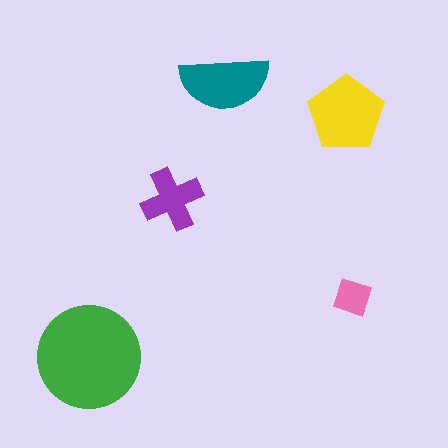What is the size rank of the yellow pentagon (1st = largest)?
2nd.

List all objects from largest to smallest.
The green circle, the yellow pentagon, the teal semicircle, the purple cross, the pink square.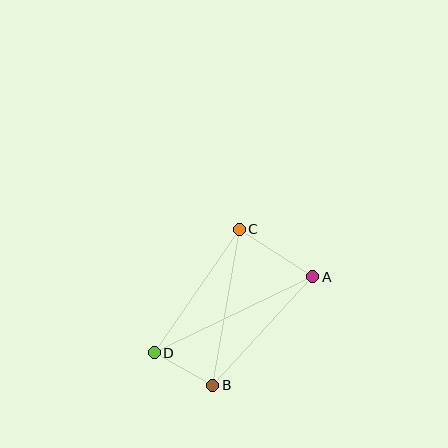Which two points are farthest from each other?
Points A and D are farthest from each other.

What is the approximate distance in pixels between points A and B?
The distance between A and B is approximately 148 pixels.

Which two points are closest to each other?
Points B and D are closest to each other.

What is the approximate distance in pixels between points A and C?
The distance between A and C is approximately 88 pixels.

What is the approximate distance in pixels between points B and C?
The distance between B and C is approximately 159 pixels.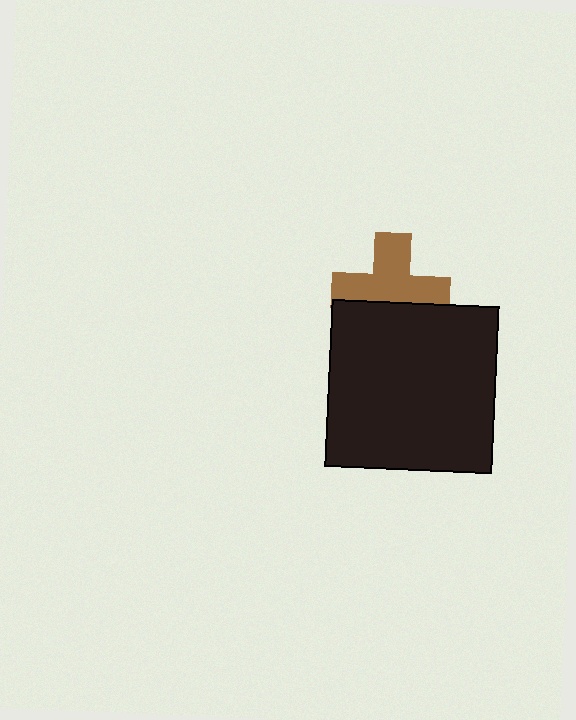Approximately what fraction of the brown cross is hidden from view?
Roughly 33% of the brown cross is hidden behind the black square.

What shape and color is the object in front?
The object in front is a black square.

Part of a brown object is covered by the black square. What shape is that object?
It is a cross.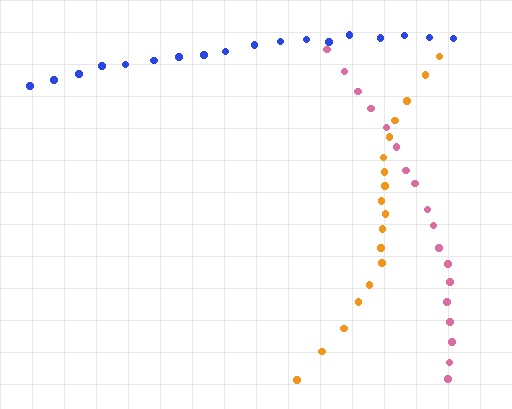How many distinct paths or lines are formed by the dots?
There are 3 distinct paths.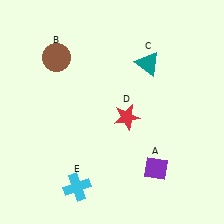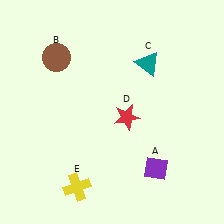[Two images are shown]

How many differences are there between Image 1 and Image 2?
There is 1 difference between the two images.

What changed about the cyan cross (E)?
In Image 1, E is cyan. In Image 2, it changed to yellow.